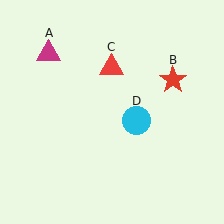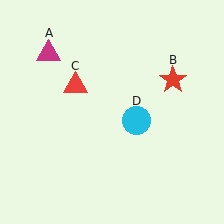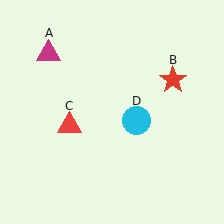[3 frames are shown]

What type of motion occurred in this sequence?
The red triangle (object C) rotated counterclockwise around the center of the scene.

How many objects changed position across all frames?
1 object changed position: red triangle (object C).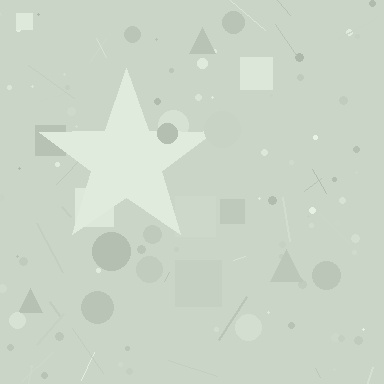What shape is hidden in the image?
A star is hidden in the image.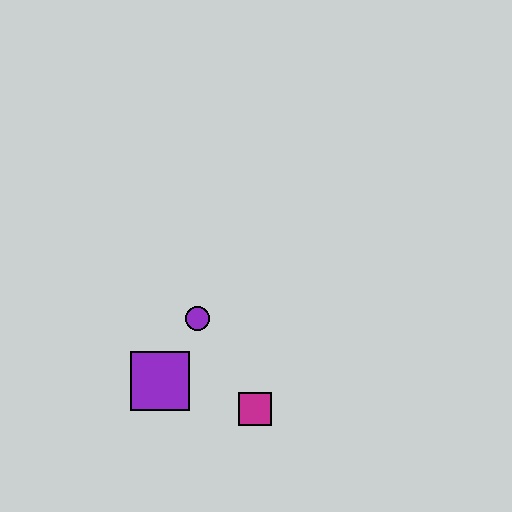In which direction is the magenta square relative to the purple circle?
The magenta square is below the purple circle.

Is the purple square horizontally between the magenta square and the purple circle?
No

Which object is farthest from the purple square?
The magenta square is farthest from the purple square.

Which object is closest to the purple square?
The purple circle is closest to the purple square.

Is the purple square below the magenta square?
No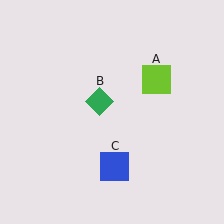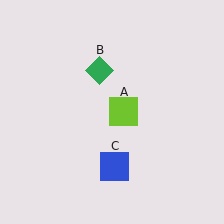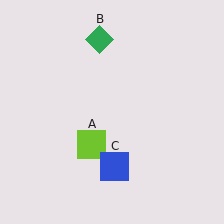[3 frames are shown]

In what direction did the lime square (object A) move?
The lime square (object A) moved down and to the left.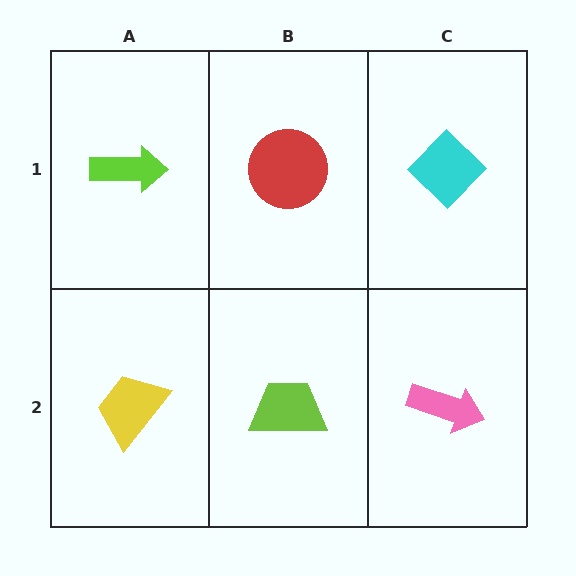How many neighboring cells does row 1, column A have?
2.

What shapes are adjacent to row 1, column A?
A yellow trapezoid (row 2, column A), a red circle (row 1, column B).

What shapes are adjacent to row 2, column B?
A red circle (row 1, column B), a yellow trapezoid (row 2, column A), a pink arrow (row 2, column C).